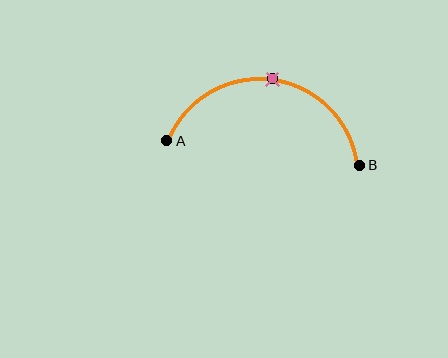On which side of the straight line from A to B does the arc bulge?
The arc bulges above the straight line connecting A and B.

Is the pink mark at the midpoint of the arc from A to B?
Yes. The pink mark lies on the arc at equal arc-length from both A and B — it is the arc midpoint.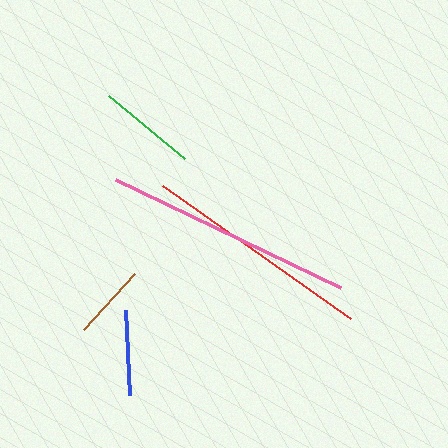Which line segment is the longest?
The pink line is the longest at approximately 250 pixels.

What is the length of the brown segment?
The brown segment is approximately 75 pixels long.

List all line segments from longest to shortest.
From longest to shortest: pink, red, green, blue, brown.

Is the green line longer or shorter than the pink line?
The pink line is longer than the green line.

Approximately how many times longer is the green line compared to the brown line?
The green line is approximately 1.3 times the length of the brown line.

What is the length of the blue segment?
The blue segment is approximately 86 pixels long.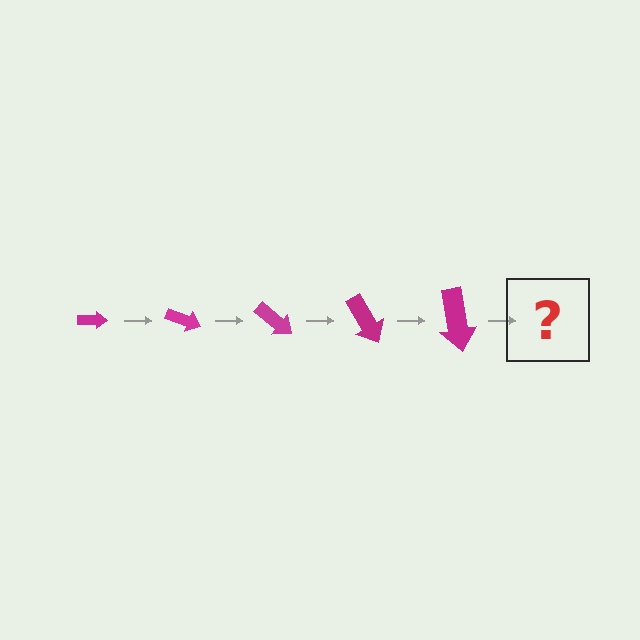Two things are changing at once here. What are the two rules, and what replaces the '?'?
The two rules are that the arrow grows larger each step and it rotates 20 degrees each step. The '?' should be an arrow, larger than the previous one and rotated 100 degrees from the start.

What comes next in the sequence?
The next element should be an arrow, larger than the previous one and rotated 100 degrees from the start.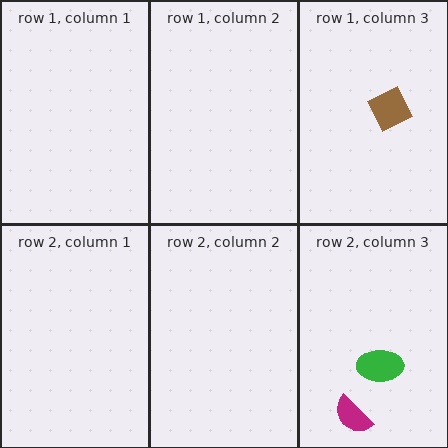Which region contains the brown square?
The row 1, column 3 region.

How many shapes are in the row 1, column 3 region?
1.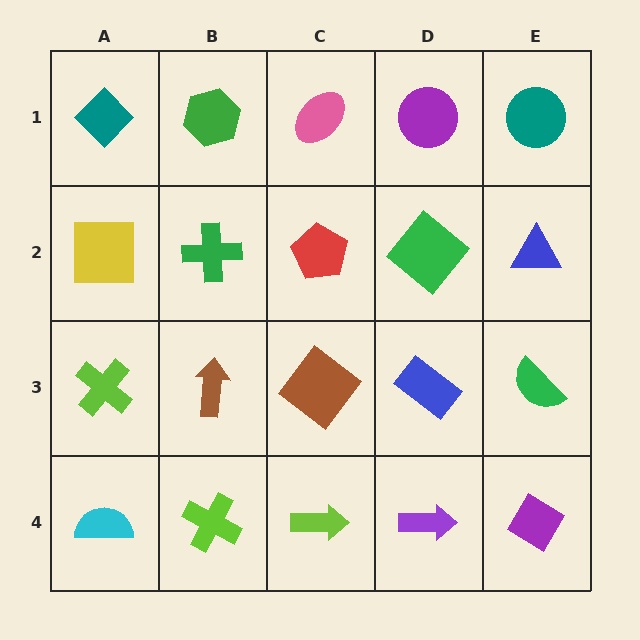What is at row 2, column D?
A green diamond.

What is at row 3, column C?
A brown diamond.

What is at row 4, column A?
A cyan semicircle.